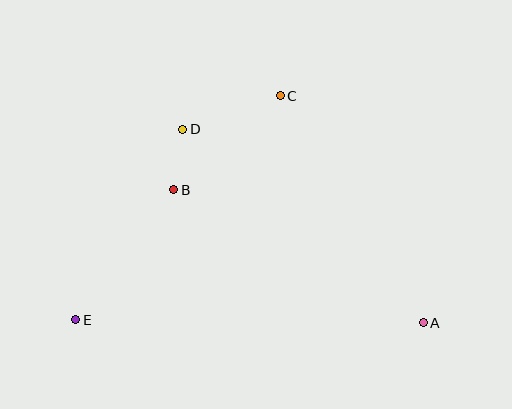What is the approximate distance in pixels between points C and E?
The distance between C and E is approximately 304 pixels.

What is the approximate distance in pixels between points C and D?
The distance between C and D is approximately 104 pixels.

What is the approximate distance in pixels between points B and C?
The distance between B and C is approximately 142 pixels.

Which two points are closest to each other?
Points B and D are closest to each other.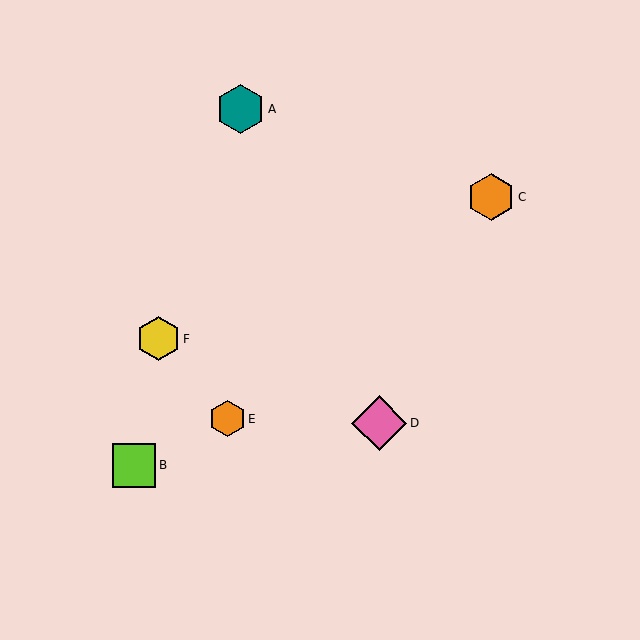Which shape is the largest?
The pink diamond (labeled D) is the largest.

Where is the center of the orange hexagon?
The center of the orange hexagon is at (227, 419).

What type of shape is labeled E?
Shape E is an orange hexagon.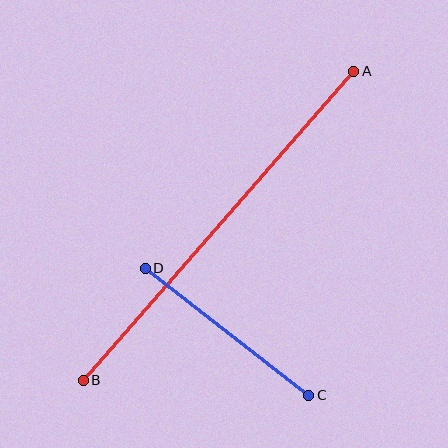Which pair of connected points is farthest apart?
Points A and B are farthest apart.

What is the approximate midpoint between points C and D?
The midpoint is at approximately (227, 332) pixels.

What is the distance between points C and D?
The distance is approximately 207 pixels.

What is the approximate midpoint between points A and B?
The midpoint is at approximately (219, 226) pixels.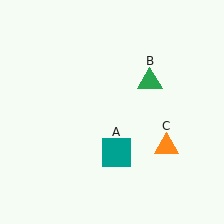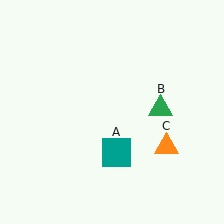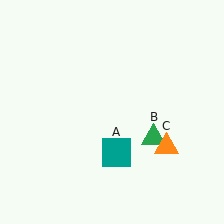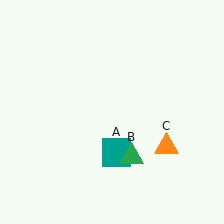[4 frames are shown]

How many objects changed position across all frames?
1 object changed position: green triangle (object B).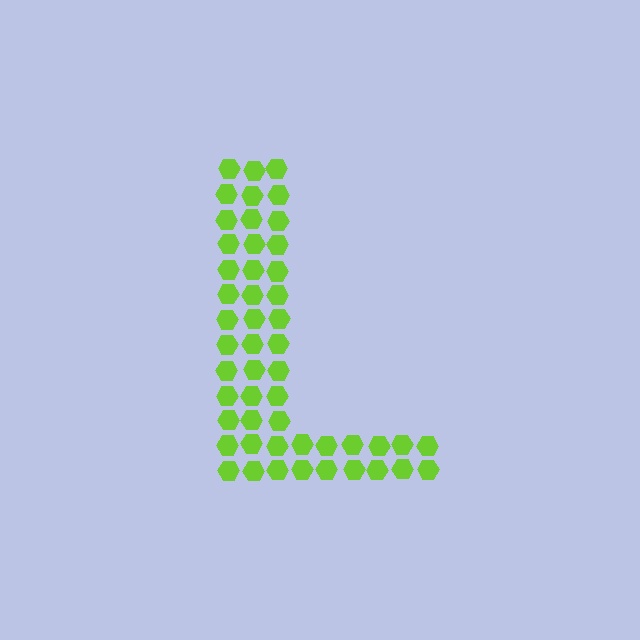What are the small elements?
The small elements are hexagons.